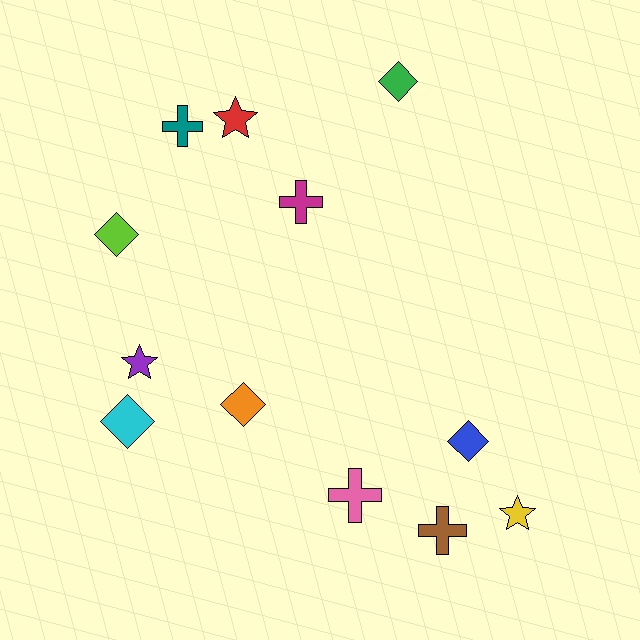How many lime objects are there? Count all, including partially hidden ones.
There is 1 lime object.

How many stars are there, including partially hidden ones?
There are 3 stars.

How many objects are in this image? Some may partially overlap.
There are 12 objects.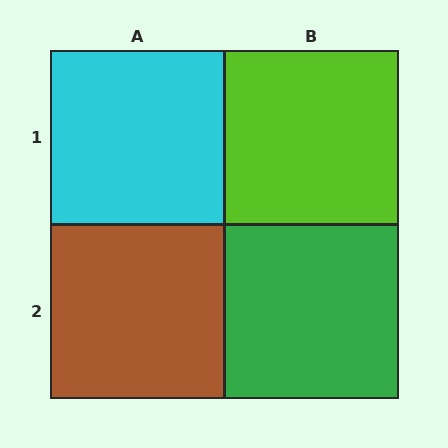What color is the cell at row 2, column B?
Green.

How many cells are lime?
1 cell is lime.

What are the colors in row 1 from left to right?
Cyan, lime.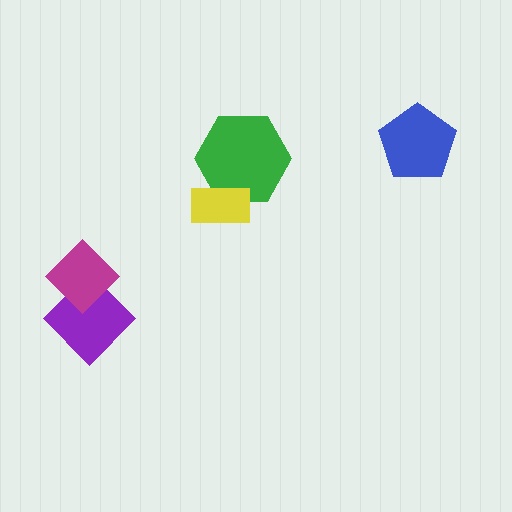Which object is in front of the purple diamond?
The magenta diamond is in front of the purple diamond.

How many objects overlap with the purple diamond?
1 object overlaps with the purple diamond.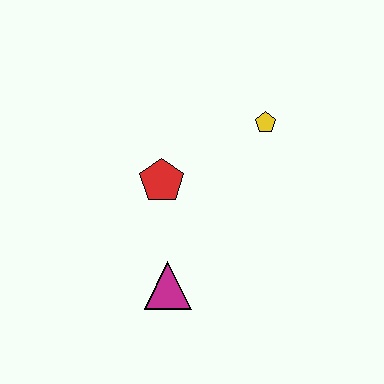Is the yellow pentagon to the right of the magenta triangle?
Yes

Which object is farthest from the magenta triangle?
The yellow pentagon is farthest from the magenta triangle.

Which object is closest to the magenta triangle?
The red pentagon is closest to the magenta triangle.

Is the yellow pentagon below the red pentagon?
No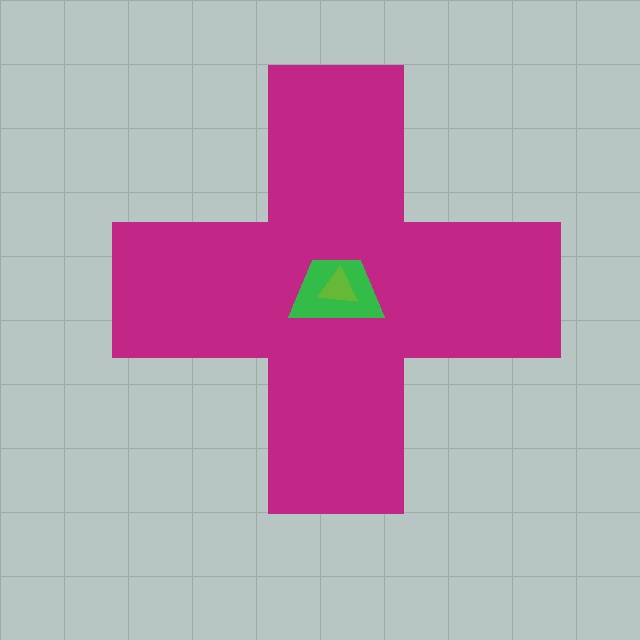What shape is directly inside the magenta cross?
The green trapezoid.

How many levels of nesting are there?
3.